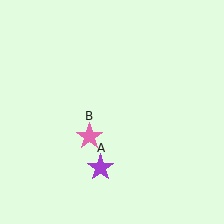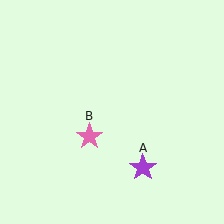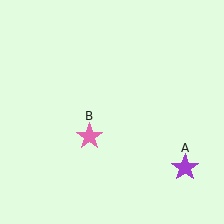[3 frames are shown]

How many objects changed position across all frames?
1 object changed position: purple star (object A).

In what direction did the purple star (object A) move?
The purple star (object A) moved right.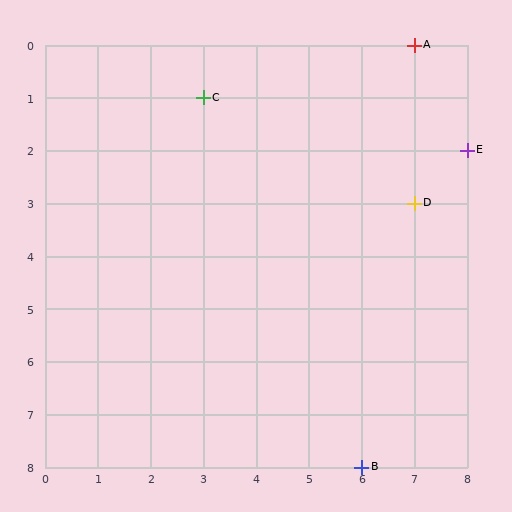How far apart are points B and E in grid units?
Points B and E are 2 columns and 6 rows apart (about 6.3 grid units diagonally).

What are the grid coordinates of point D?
Point D is at grid coordinates (7, 3).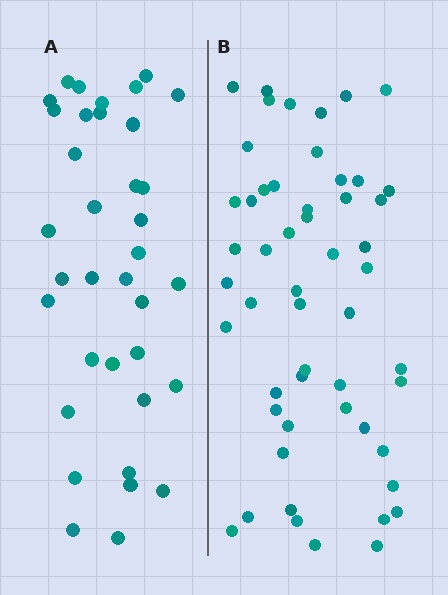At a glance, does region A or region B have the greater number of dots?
Region B (the right region) has more dots.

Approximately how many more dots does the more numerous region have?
Region B has approximately 15 more dots than region A.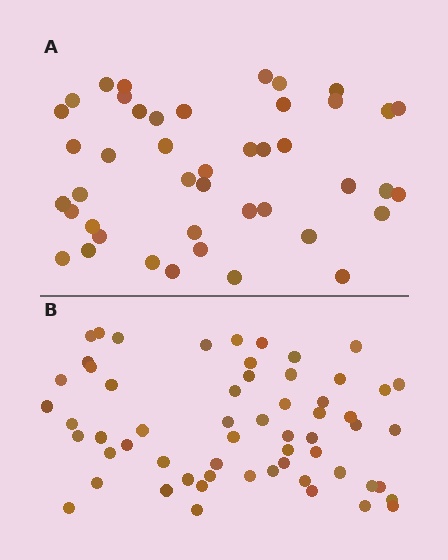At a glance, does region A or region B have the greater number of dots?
Region B (the bottom region) has more dots.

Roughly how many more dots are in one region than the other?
Region B has approximately 15 more dots than region A.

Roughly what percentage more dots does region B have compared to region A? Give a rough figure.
About 35% more.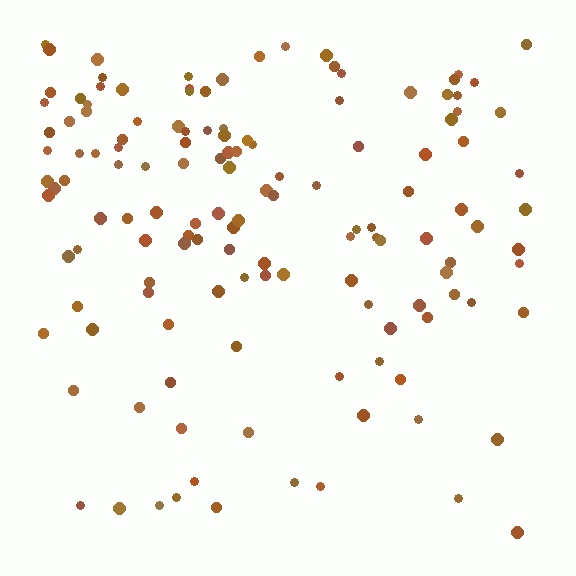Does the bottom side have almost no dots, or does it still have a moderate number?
Still a moderate number, just noticeably fewer than the top.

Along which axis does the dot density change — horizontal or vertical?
Vertical.